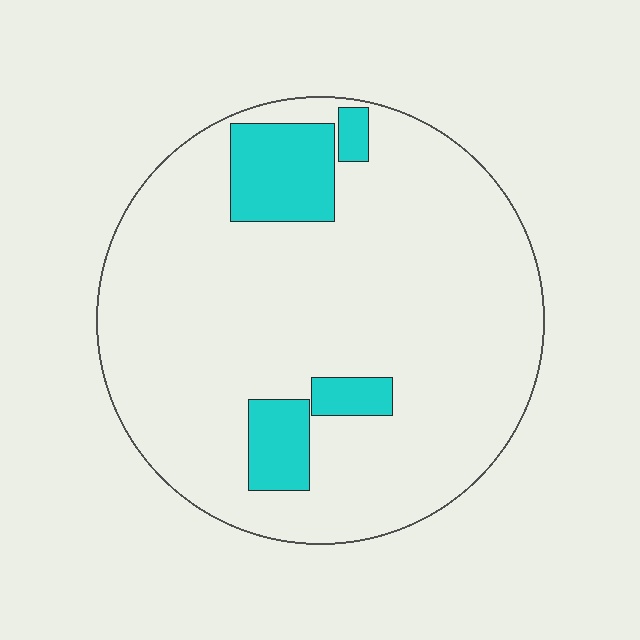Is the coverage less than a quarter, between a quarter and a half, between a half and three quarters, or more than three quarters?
Less than a quarter.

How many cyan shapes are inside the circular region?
4.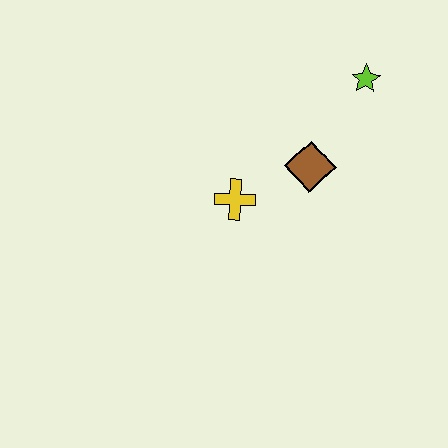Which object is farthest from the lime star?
The yellow cross is farthest from the lime star.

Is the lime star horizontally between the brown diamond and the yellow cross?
No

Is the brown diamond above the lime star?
No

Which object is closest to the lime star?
The brown diamond is closest to the lime star.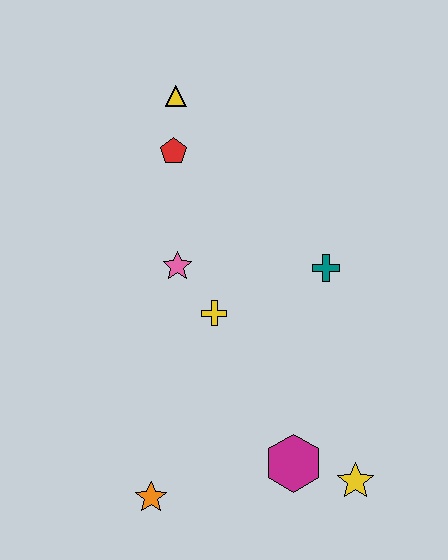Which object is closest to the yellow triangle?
The red pentagon is closest to the yellow triangle.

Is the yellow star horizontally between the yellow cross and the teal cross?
No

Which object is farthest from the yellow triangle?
The yellow star is farthest from the yellow triangle.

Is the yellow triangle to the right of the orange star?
Yes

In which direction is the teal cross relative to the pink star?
The teal cross is to the right of the pink star.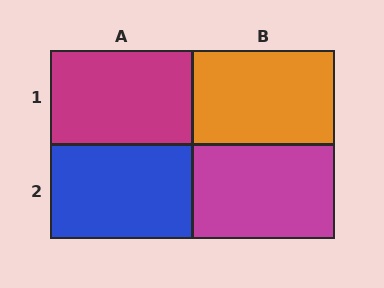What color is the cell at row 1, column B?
Orange.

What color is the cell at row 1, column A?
Magenta.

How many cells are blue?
1 cell is blue.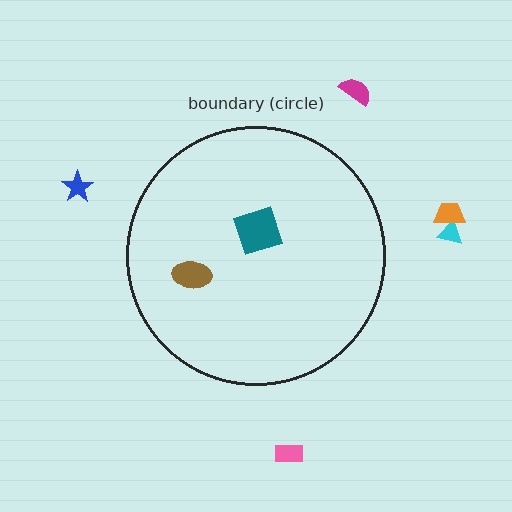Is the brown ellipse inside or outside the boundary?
Inside.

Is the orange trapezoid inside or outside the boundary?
Outside.